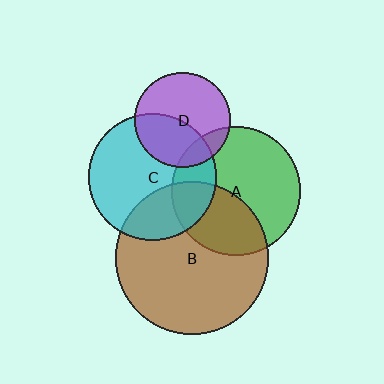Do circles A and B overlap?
Yes.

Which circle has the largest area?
Circle B (brown).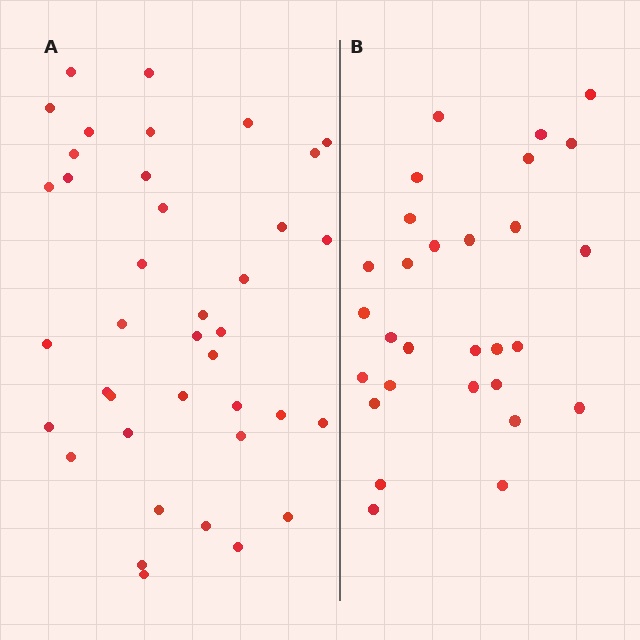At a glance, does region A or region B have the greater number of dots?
Region A (the left region) has more dots.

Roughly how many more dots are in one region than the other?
Region A has roughly 10 or so more dots than region B.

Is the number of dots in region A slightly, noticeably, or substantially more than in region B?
Region A has noticeably more, but not dramatically so. The ratio is roughly 1.3 to 1.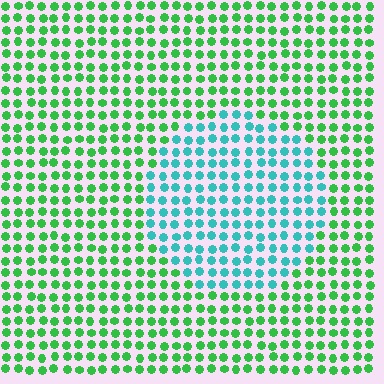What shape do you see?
I see a circle.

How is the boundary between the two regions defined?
The boundary is defined purely by a slight shift in hue (about 49 degrees). Spacing, size, and orientation are identical on both sides.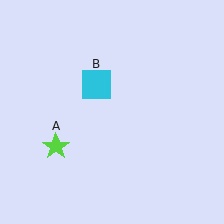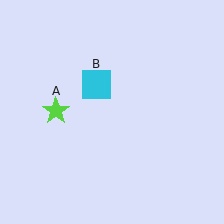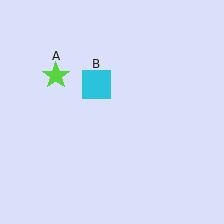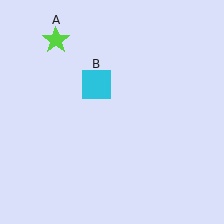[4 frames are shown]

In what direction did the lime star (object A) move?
The lime star (object A) moved up.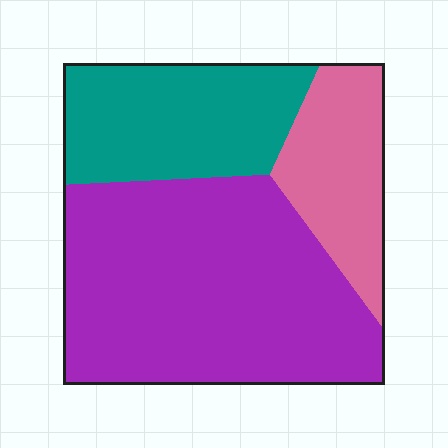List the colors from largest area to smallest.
From largest to smallest: purple, teal, pink.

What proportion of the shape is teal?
Teal takes up between a quarter and a half of the shape.